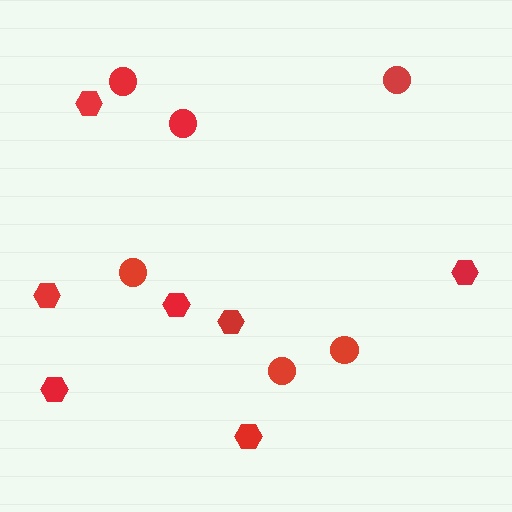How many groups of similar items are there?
There are 2 groups: one group of circles (6) and one group of hexagons (7).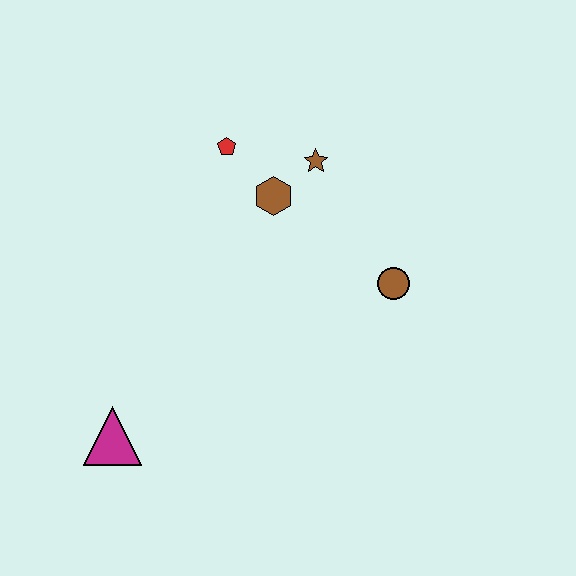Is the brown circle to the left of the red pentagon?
No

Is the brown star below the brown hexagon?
No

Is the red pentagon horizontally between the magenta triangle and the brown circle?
Yes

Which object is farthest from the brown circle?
The magenta triangle is farthest from the brown circle.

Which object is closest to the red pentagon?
The brown hexagon is closest to the red pentagon.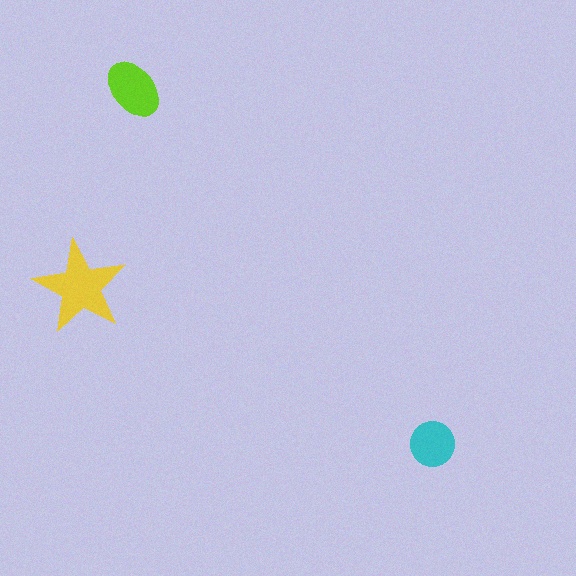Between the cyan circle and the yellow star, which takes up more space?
The yellow star.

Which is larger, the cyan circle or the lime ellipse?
The lime ellipse.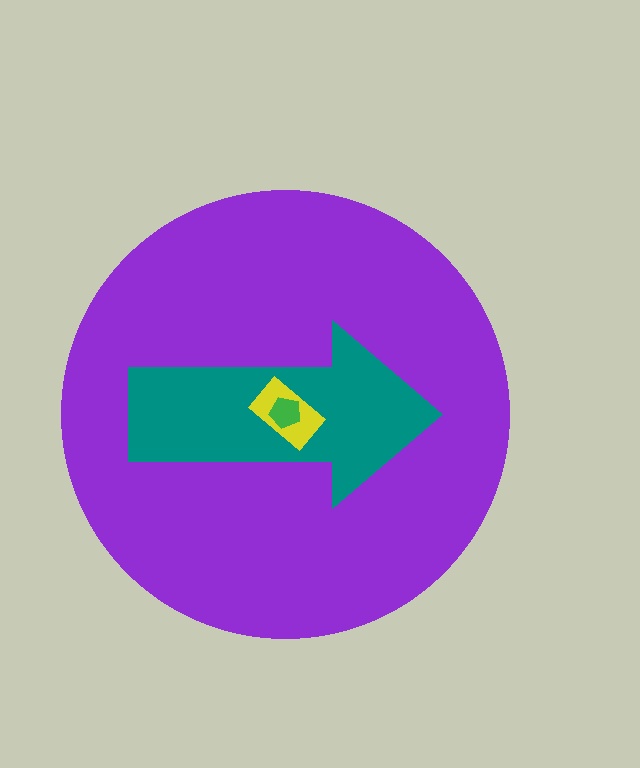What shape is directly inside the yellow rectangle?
The green pentagon.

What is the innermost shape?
The green pentagon.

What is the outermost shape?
The purple circle.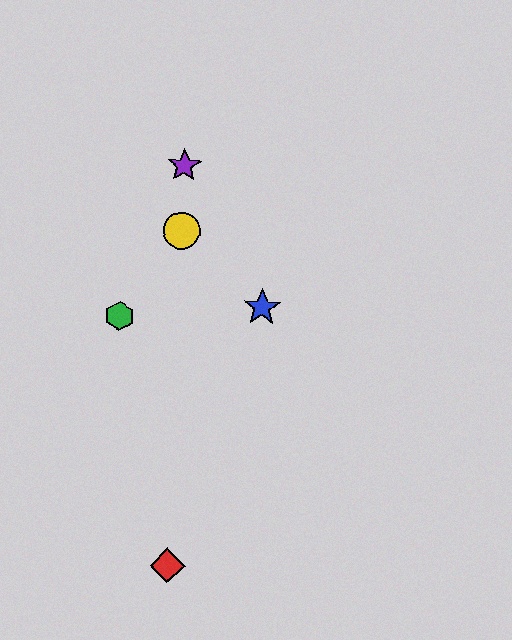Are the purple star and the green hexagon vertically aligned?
No, the purple star is at x≈184 and the green hexagon is at x≈120.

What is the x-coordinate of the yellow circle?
The yellow circle is at x≈181.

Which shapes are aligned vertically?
The red diamond, the yellow circle, the purple star are aligned vertically.